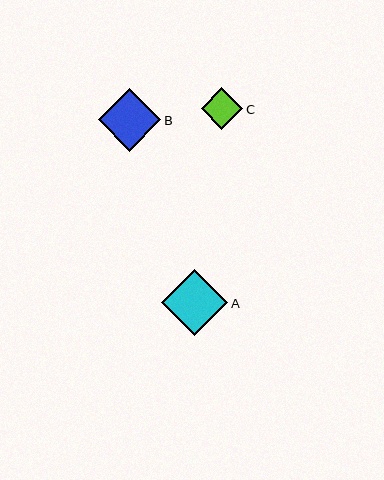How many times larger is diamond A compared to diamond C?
Diamond A is approximately 1.6 times the size of diamond C.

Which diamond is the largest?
Diamond A is the largest with a size of approximately 66 pixels.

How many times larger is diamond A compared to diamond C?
Diamond A is approximately 1.6 times the size of diamond C.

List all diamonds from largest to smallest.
From largest to smallest: A, B, C.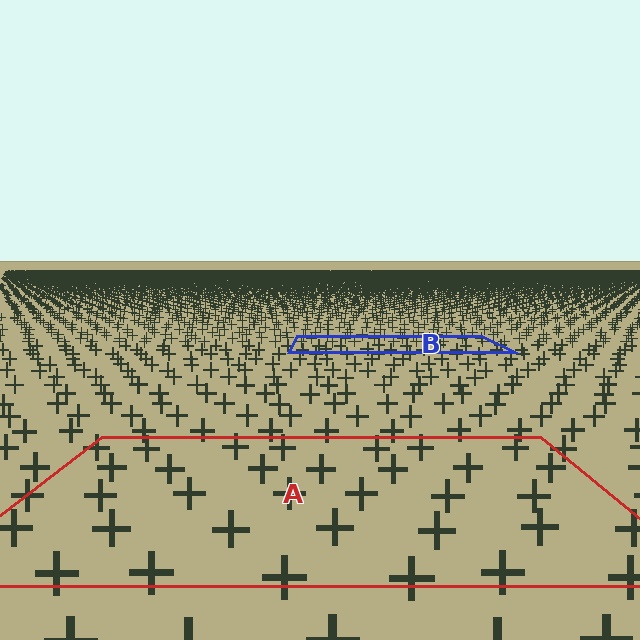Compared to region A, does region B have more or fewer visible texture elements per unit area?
Region B has more texture elements per unit area — they are packed more densely because it is farther away.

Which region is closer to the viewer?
Region A is closer. The texture elements there are larger and more spread out.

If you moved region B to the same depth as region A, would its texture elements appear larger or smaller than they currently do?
They would appear larger. At a closer depth, the same texture elements are projected at a bigger on-screen size.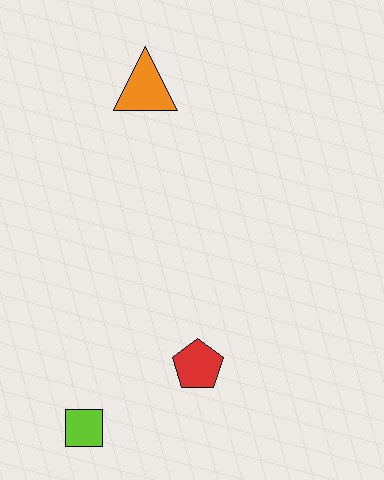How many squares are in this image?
There is 1 square.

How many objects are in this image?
There are 3 objects.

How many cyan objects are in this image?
There are no cyan objects.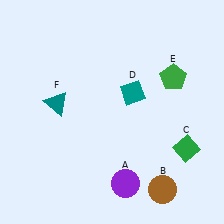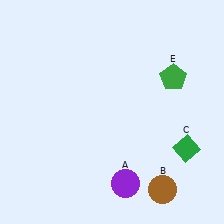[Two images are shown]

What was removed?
The teal triangle (F), the teal diamond (D) were removed in Image 2.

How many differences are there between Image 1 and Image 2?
There are 2 differences between the two images.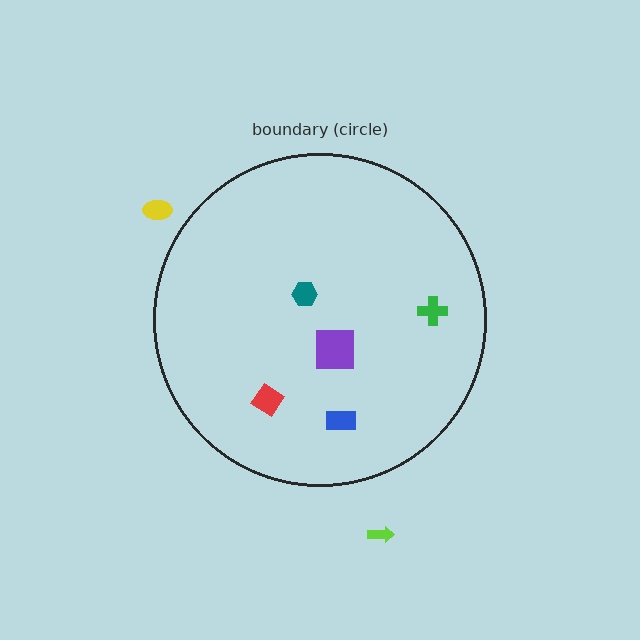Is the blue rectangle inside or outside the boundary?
Inside.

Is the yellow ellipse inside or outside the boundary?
Outside.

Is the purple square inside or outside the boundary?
Inside.